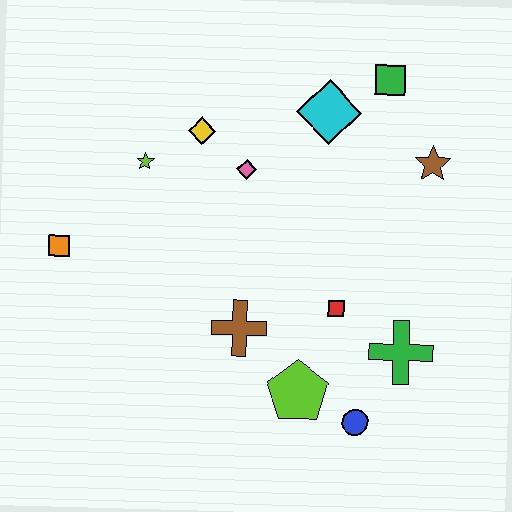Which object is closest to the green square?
The cyan diamond is closest to the green square.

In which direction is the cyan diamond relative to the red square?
The cyan diamond is above the red square.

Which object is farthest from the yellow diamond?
The blue circle is farthest from the yellow diamond.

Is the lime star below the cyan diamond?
Yes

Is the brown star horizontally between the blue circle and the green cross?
No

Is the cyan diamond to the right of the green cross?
No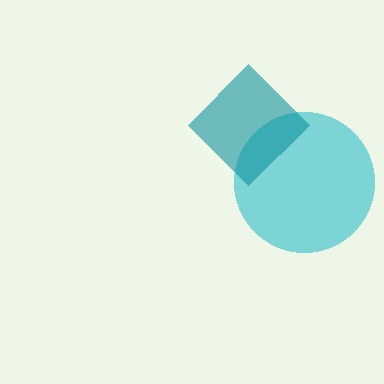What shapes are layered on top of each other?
The layered shapes are: a cyan circle, a teal diamond.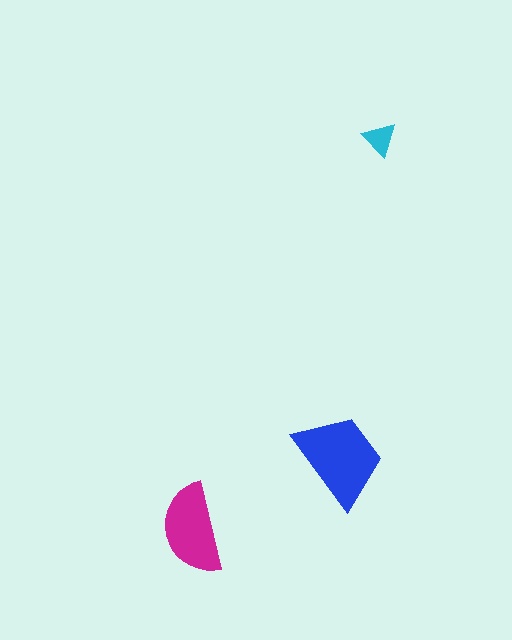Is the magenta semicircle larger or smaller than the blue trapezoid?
Smaller.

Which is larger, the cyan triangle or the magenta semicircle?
The magenta semicircle.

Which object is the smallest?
The cyan triangle.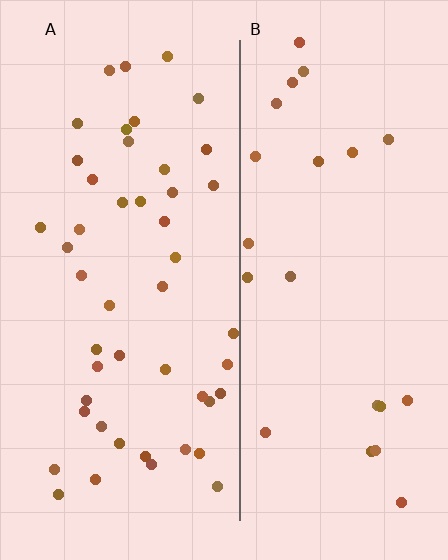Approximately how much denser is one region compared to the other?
Approximately 2.1× — region A over region B.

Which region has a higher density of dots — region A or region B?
A (the left).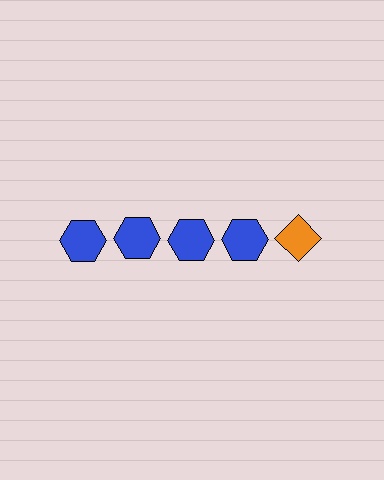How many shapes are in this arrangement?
There are 5 shapes arranged in a grid pattern.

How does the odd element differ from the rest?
It differs in both color (orange instead of blue) and shape (diamond instead of hexagon).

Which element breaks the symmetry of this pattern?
The orange diamond in the top row, rightmost column breaks the symmetry. All other shapes are blue hexagons.